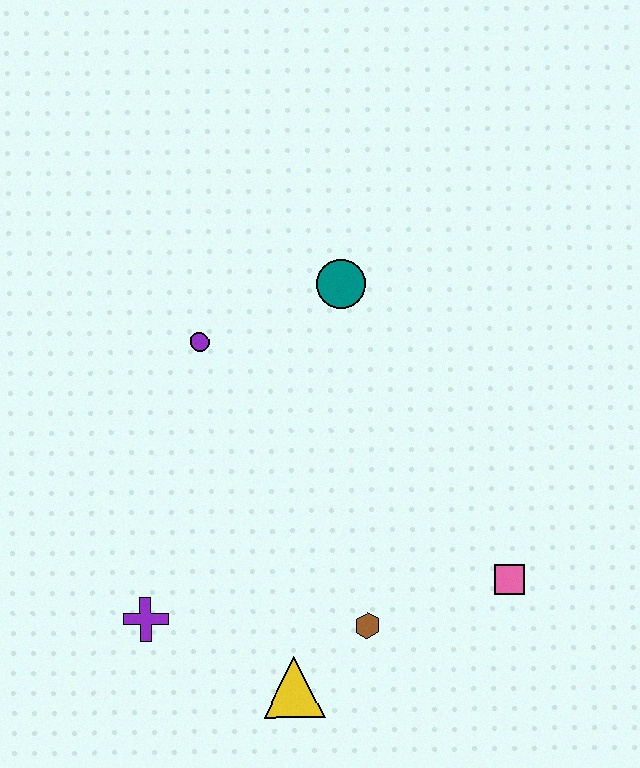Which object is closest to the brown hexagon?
The yellow triangle is closest to the brown hexagon.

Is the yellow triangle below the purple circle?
Yes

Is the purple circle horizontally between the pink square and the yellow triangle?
No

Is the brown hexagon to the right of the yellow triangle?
Yes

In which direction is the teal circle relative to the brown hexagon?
The teal circle is above the brown hexagon.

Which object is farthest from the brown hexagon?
The teal circle is farthest from the brown hexagon.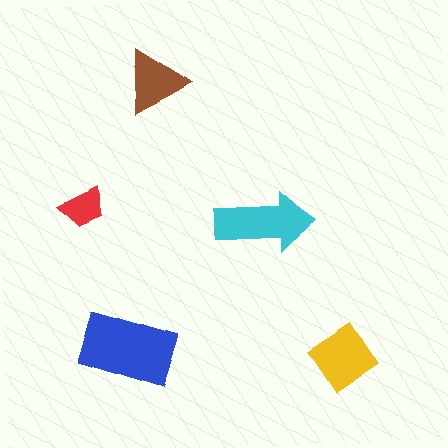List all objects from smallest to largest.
The red trapezoid, the brown triangle, the yellow diamond, the cyan arrow, the blue rectangle.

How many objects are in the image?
There are 5 objects in the image.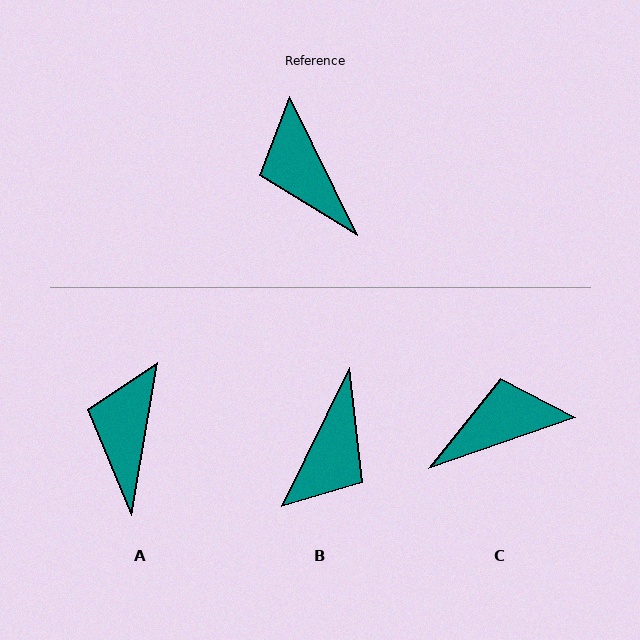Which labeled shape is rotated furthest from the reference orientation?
B, about 128 degrees away.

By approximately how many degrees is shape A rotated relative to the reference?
Approximately 36 degrees clockwise.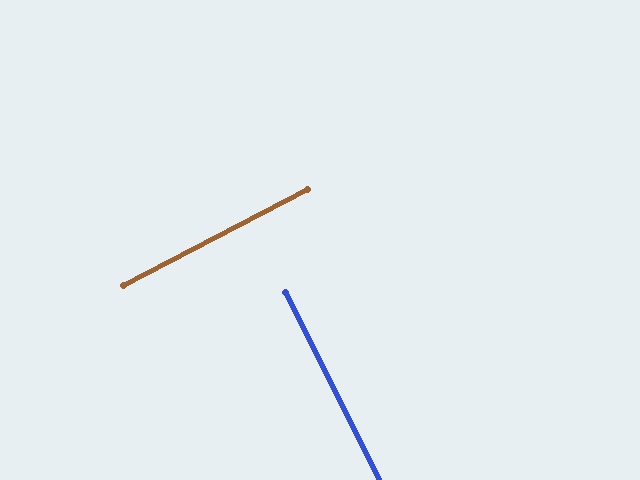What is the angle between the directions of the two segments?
Approximately 89 degrees.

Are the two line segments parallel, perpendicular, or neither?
Perpendicular — they meet at approximately 89°.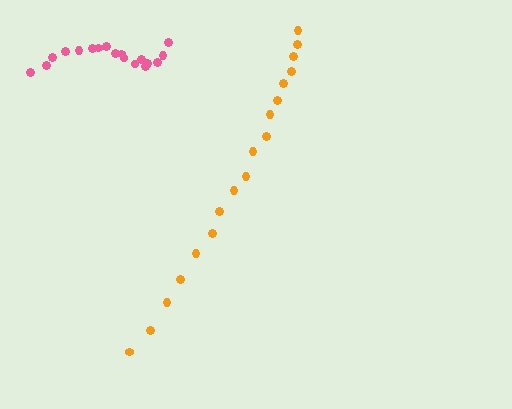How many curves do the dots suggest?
There are 2 distinct paths.